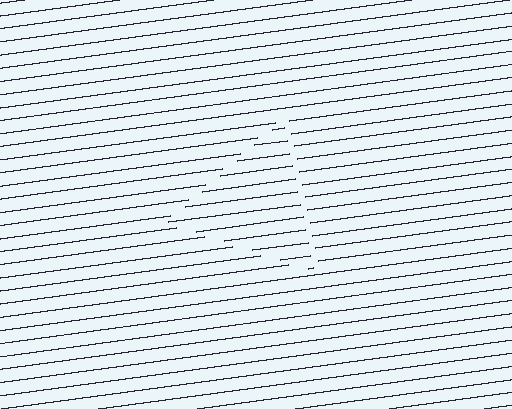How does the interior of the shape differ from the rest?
The interior of the shape contains the same grating, shifted by half a period — the contour is defined by the phase discontinuity where line-ends from the inner and outer gratings abut.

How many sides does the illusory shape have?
3 sides — the line-ends trace a triangle.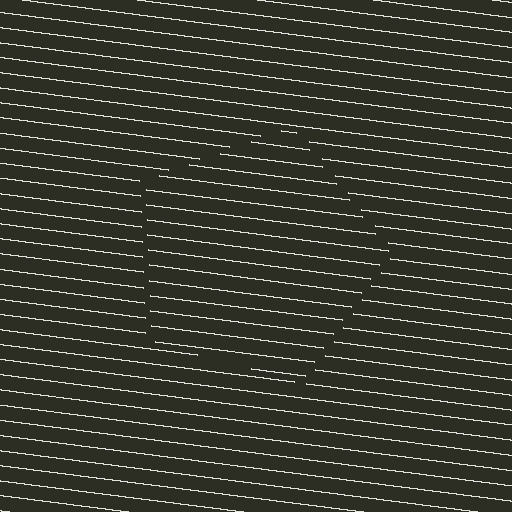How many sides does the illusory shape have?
5 sides — the line-ends trace a pentagon.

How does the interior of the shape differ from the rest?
The interior of the shape contains the same grating, shifted by half a period — the contour is defined by the phase discontinuity where line-ends from the inner and outer gratings abut.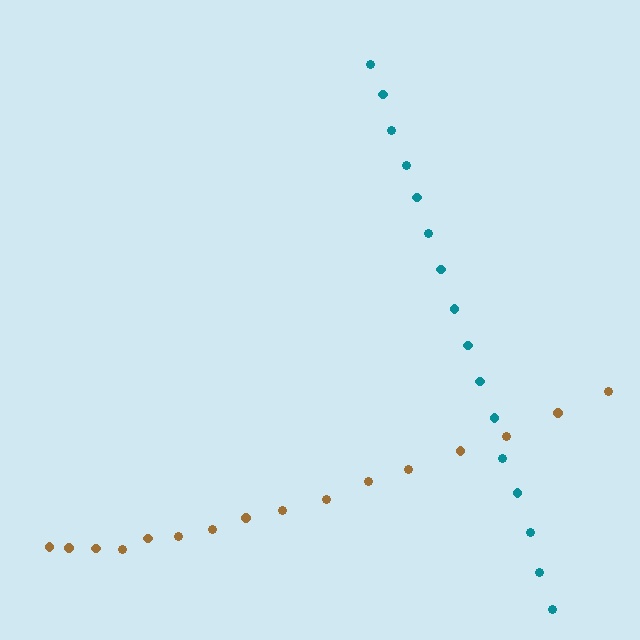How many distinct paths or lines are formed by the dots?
There are 2 distinct paths.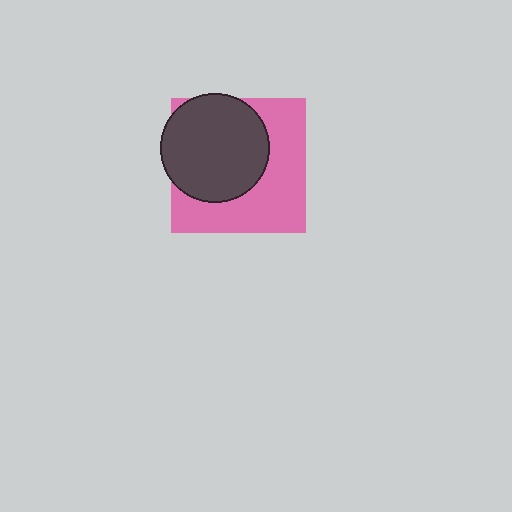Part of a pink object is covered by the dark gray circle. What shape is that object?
It is a square.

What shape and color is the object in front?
The object in front is a dark gray circle.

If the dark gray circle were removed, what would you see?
You would see the complete pink square.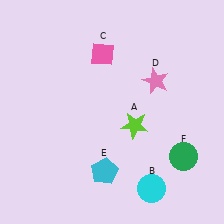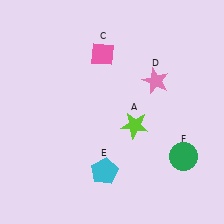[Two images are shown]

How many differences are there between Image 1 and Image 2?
There is 1 difference between the two images.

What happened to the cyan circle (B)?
The cyan circle (B) was removed in Image 2. It was in the bottom-right area of Image 1.